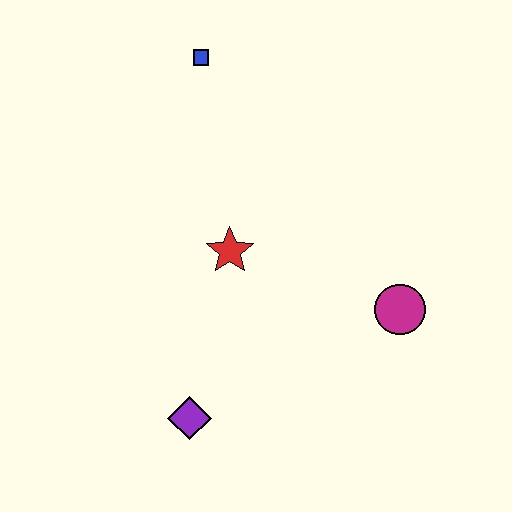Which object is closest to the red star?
The purple diamond is closest to the red star.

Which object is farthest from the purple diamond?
The blue square is farthest from the purple diamond.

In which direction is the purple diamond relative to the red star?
The purple diamond is below the red star.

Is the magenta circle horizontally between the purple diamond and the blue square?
No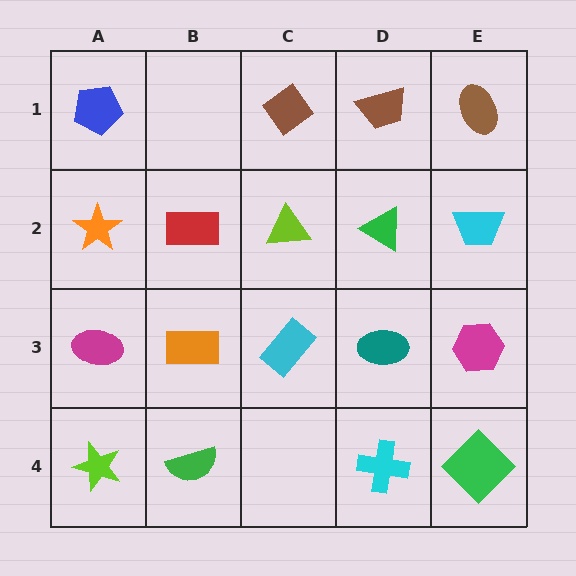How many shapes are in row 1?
4 shapes.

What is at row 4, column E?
A green diamond.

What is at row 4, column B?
A green semicircle.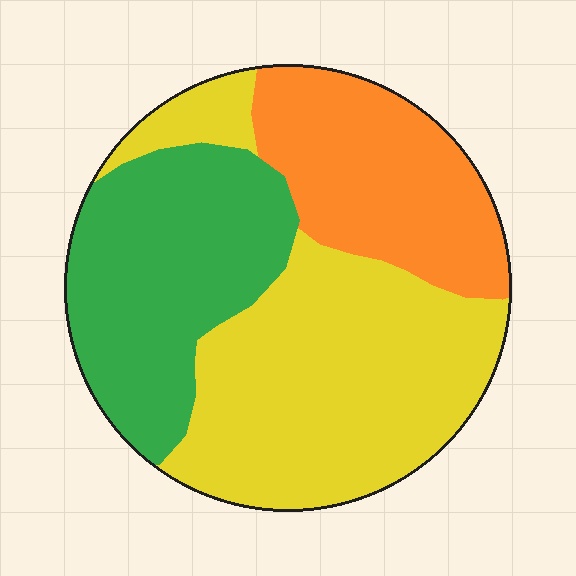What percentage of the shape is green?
Green covers roughly 30% of the shape.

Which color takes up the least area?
Orange, at roughly 25%.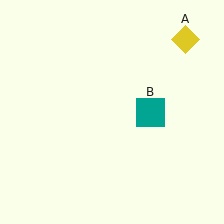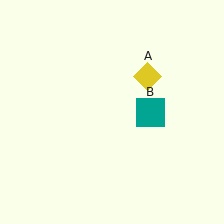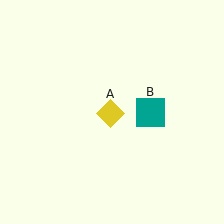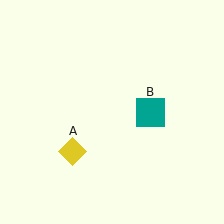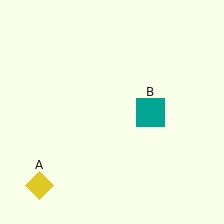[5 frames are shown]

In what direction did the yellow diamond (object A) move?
The yellow diamond (object A) moved down and to the left.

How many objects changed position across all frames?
1 object changed position: yellow diamond (object A).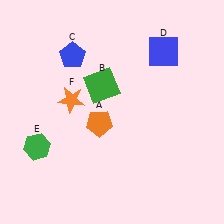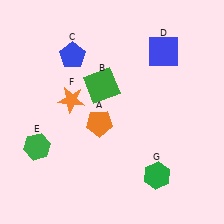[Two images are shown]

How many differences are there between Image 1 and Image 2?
There is 1 difference between the two images.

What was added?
A green hexagon (G) was added in Image 2.